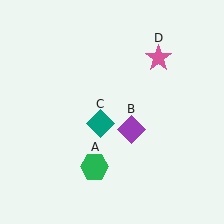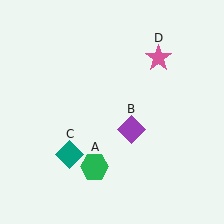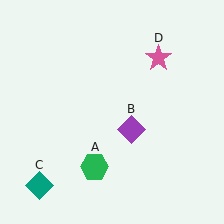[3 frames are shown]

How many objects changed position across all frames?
1 object changed position: teal diamond (object C).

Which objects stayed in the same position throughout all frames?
Green hexagon (object A) and purple diamond (object B) and pink star (object D) remained stationary.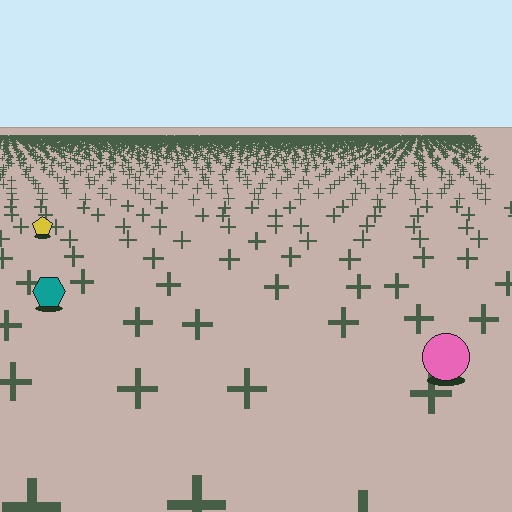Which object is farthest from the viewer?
The yellow pentagon is farthest from the viewer. It appears smaller and the ground texture around it is denser.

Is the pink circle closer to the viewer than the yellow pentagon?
Yes. The pink circle is closer — you can tell from the texture gradient: the ground texture is coarser near it.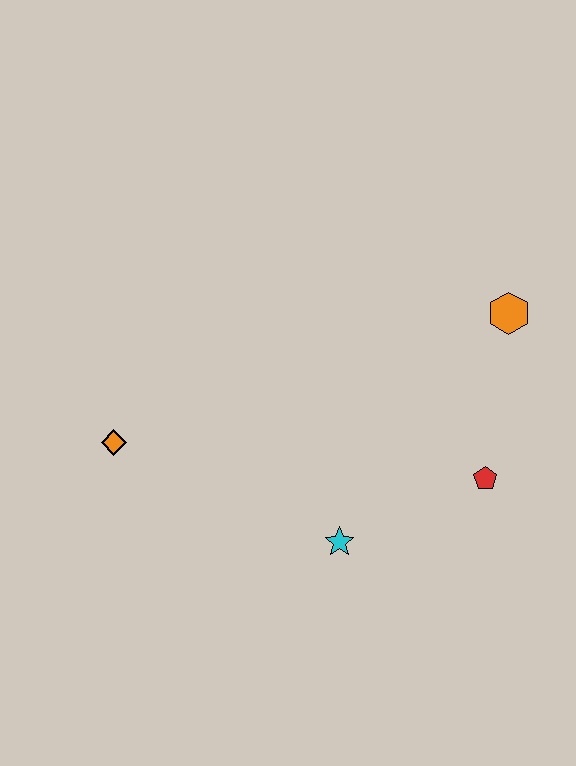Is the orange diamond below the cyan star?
No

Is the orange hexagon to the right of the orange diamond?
Yes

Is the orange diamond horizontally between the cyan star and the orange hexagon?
No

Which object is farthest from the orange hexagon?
The orange diamond is farthest from the orange hexagon.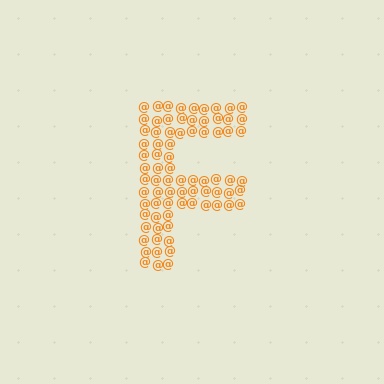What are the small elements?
The small elements are at signs.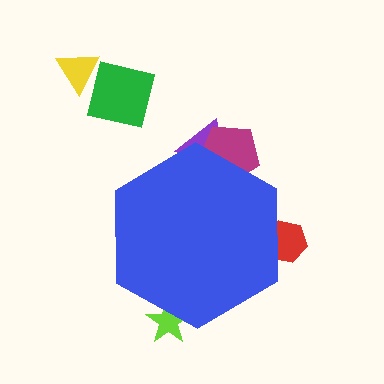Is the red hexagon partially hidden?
Yes, the red hexagon is partially hidden behind the blue hexagon.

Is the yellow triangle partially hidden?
No, the yellow triangle is fully visible.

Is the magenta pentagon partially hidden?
Yes, the magenta pentagon is partially hidden behind the blue hexagon.